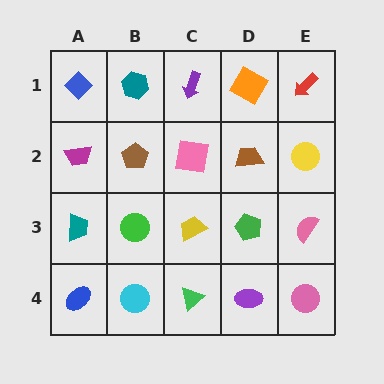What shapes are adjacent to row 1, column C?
A pink square (row 2, column C), a teal hexagon (row 1, column B), an orange square (row 1, column D).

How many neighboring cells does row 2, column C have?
4.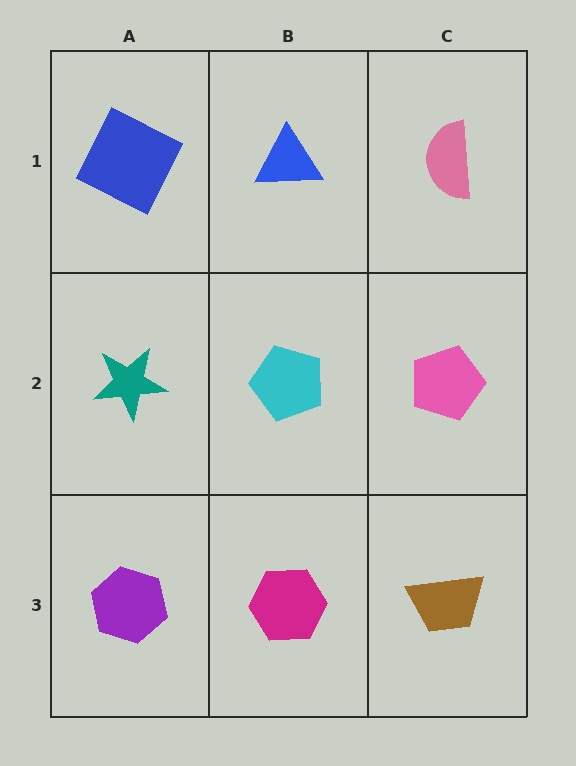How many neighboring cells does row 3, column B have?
3.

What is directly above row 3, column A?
A teal star.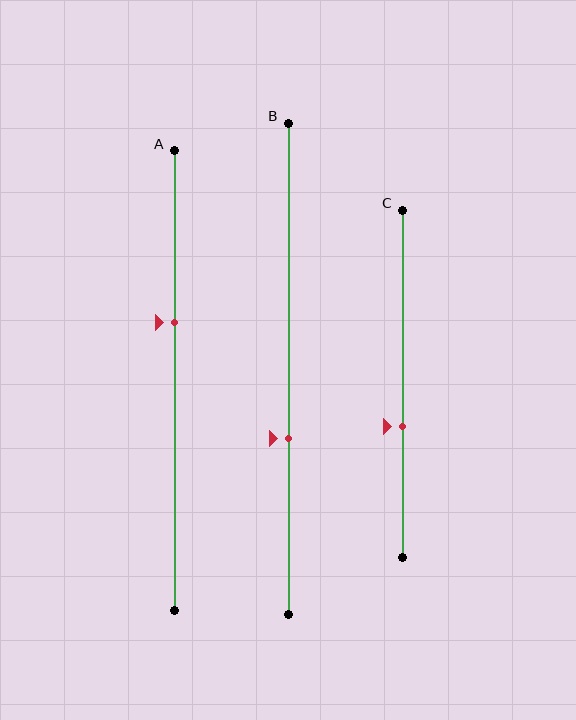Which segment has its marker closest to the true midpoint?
Segment C has its marker closest to the true midpoint.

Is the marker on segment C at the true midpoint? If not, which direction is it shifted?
No, the marker on segment C is shifted downward by about 12% of the segment length.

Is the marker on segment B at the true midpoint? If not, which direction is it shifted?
No, the marker on segment B is shifted downward by about 14% of the segment length.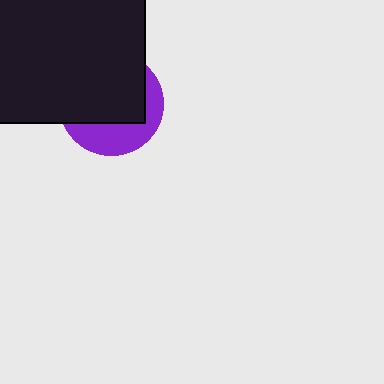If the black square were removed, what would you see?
You would see the complete purple circle.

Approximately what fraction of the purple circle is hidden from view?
Roughly 64% of the purple circle is hidden behind the black square.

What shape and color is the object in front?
The object in front is a black square.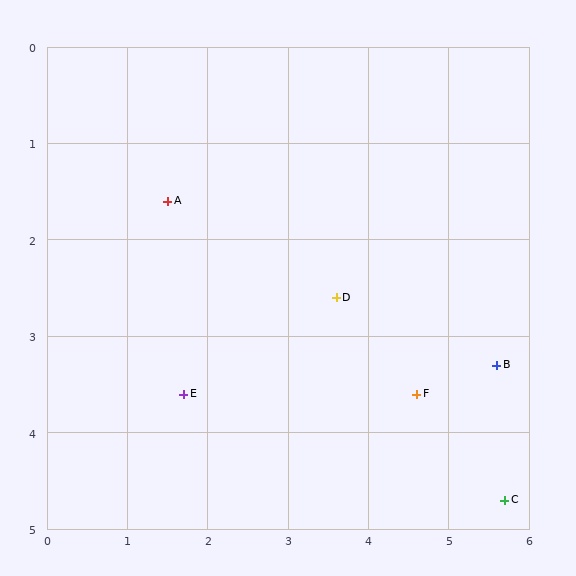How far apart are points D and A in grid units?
Points D and A are about 2.3 grid units apart.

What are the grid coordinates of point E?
Point E is at approximately (1.7, 3.6).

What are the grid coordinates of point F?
Point F is at approximately (4.6, 3.6).